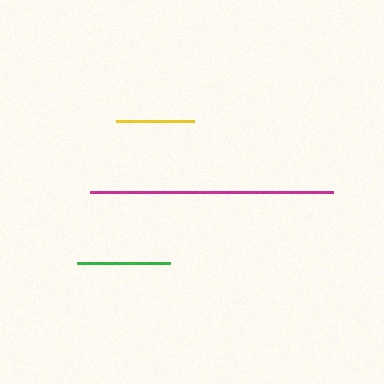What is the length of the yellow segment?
The yellow segment is approximately 78 pixels long.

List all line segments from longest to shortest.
From longest to shortest: magenta, green, yellow.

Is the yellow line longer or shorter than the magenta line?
The magenta line is longer than the yellow line.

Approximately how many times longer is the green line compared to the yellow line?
The green line is approximately 1.2 times the length of the yellow line.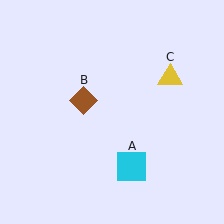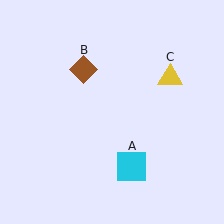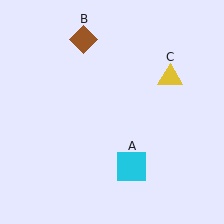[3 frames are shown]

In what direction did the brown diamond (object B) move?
The brown diamond (object B) moved up.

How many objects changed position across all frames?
1 object changed position: brown diamond (object B).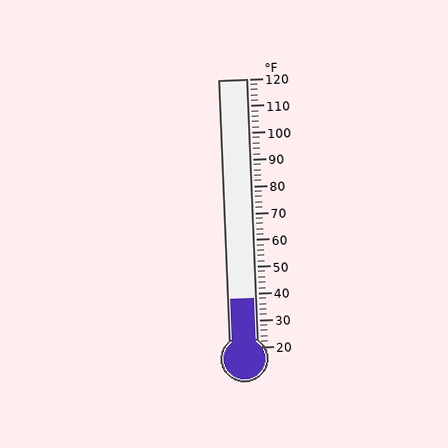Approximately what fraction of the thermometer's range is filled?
The thermometer is filled to approximately 20% of its range.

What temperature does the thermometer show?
The thermometer shows approximately 38°F.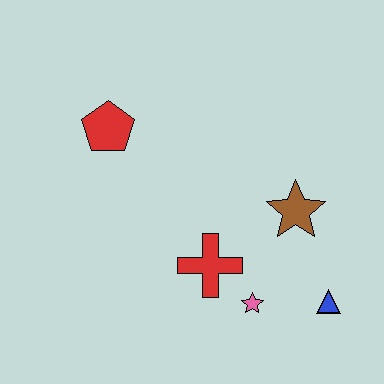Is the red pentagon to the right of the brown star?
No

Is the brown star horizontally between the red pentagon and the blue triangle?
Yes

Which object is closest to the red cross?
The pink star is closest to the red cross.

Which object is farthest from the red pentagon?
The blue triangle is farthest from the red pentagon.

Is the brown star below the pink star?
No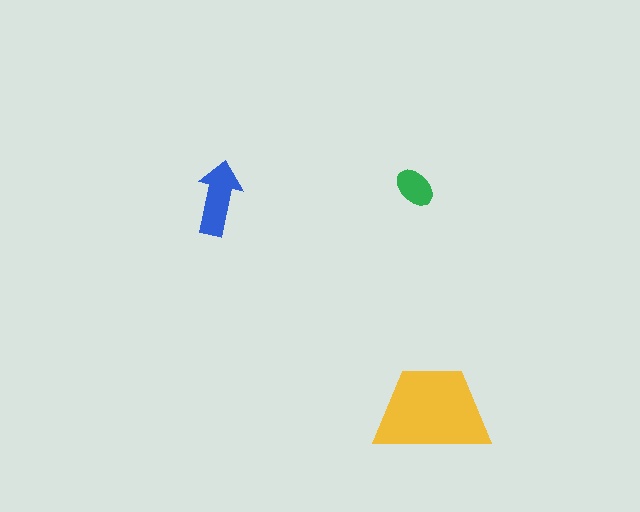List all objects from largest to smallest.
The yellow trapezoid, the blue arrow, the green ellipse.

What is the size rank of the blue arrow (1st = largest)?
2nd.